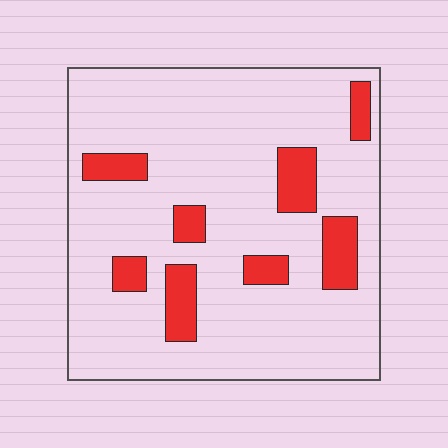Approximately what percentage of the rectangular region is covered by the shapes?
Approximately 15%.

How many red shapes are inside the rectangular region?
8.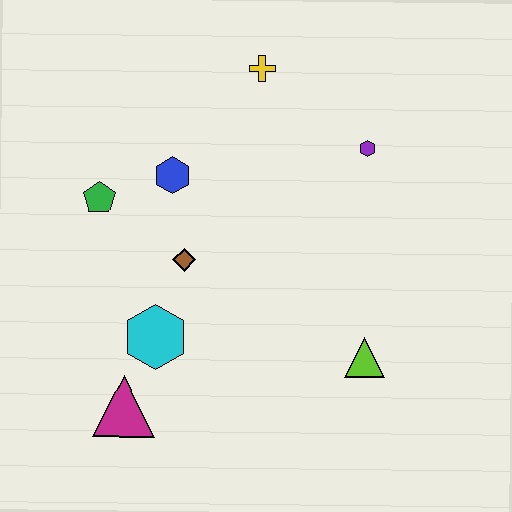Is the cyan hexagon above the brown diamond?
No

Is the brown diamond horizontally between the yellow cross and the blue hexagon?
Yes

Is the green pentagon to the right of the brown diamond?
No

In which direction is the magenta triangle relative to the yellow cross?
The magenta triangle is below the yellow cross.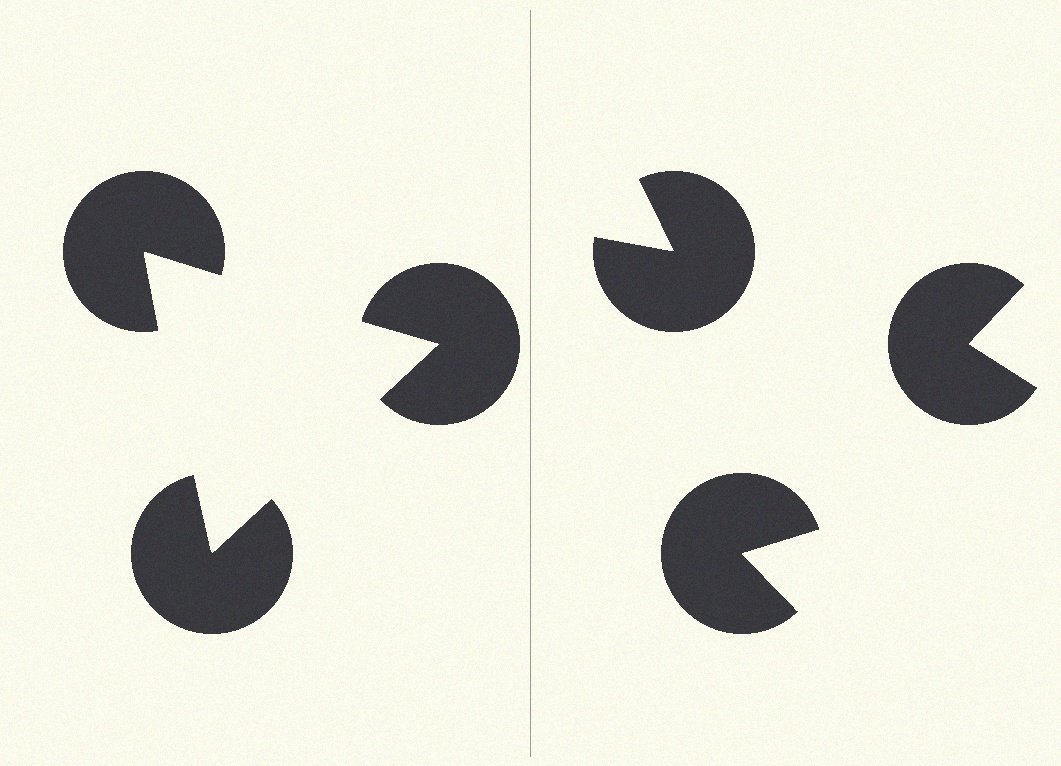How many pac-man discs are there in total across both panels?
6 — 3 on each side.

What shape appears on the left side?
An illusory triangle.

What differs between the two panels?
The pac-man discs are positioned identically on both sides; only the wedge orientations differ. On the left they align to a triangle; on the right they are misaligned.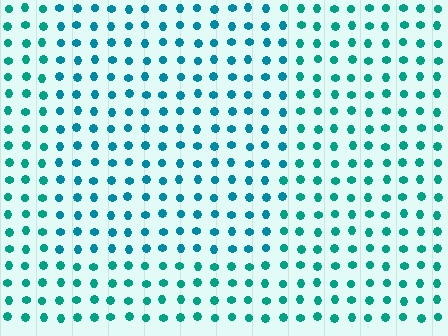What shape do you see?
I see a rectangle.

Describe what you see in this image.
The image is filled with small teal elements in a uniform arrangement. A rectangle-shaped region is visible where the elements are tinted to a slightly different hue, forming a subtle color boundary.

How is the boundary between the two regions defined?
The boundary is defined purely by a slight shift in hue (about 21 degrees). Spacing, size, and orientation are identical on both sides.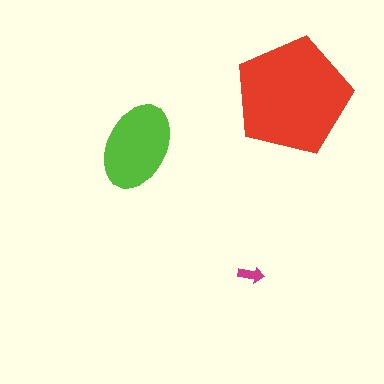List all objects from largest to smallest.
The red pentagon, the lime ellipse, the magenta arrow.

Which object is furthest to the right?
The red pentagon is rightmost.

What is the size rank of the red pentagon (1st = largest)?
1st.